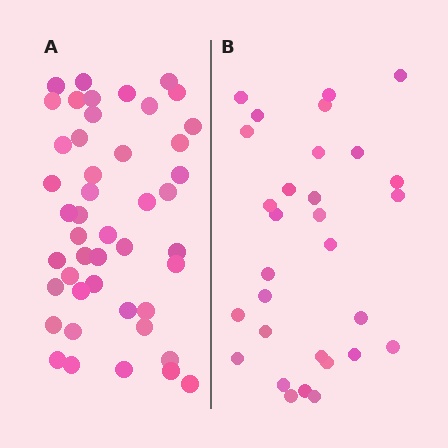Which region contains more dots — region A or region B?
Region A (the left region) has more dots.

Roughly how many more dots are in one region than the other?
Region A has approximately 15 more dots than region B.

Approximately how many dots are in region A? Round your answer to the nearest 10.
About 50 dots. (The exact count is 46, which rounds to 50.)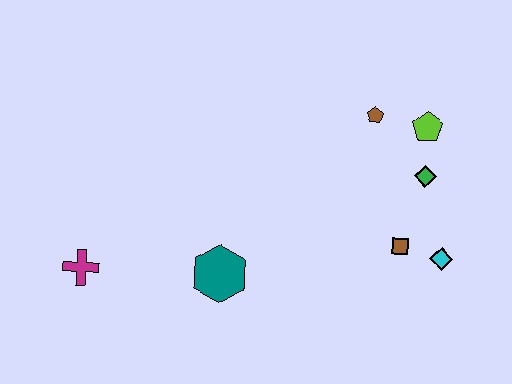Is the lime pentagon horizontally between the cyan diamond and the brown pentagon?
Yes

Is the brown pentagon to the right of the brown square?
No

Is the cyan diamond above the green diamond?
No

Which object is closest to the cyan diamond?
The brown square is closest to the cyan diamond.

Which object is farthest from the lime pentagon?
The magenta cross is farthest from the lime pentagon.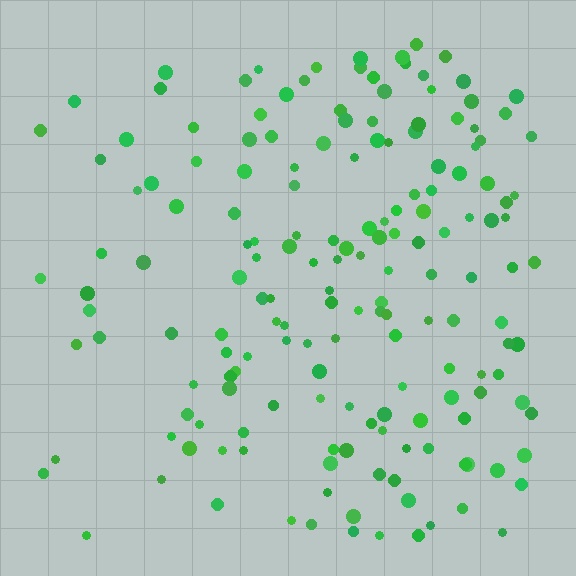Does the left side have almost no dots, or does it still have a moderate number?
Still a moderate number, just noticeably fewer than the right.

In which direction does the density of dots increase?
From left to right, with the right side densest.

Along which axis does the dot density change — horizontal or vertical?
Horizontal.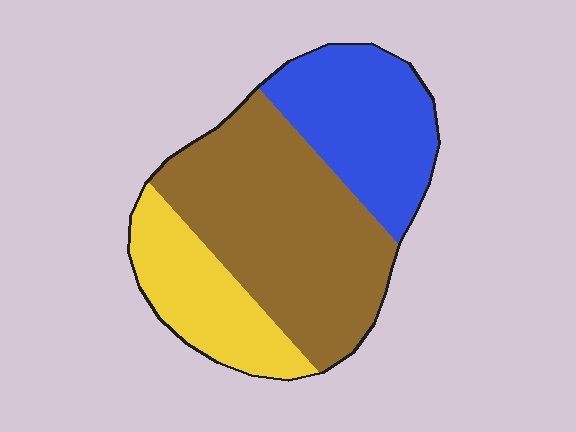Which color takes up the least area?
Yellow, at roughly 20%.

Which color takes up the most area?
Brown, at roughly 50%.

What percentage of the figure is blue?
Blue covers 29% of the figure.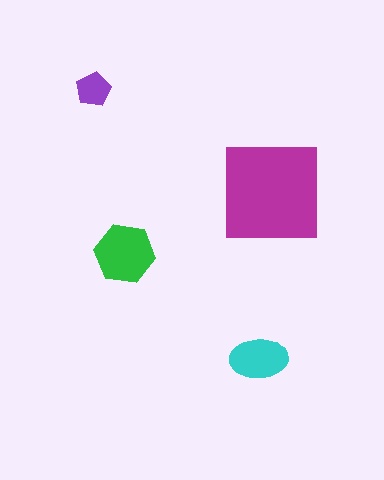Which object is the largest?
The magenta square.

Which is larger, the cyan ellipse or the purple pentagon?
The cyan ellipse.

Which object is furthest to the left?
The purple pentagon is leftmost.